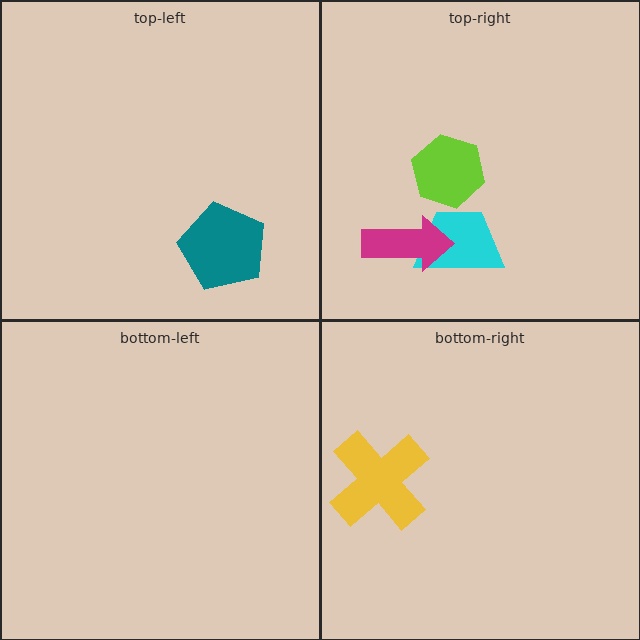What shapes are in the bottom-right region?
The yellow cross.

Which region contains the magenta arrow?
The top-right region.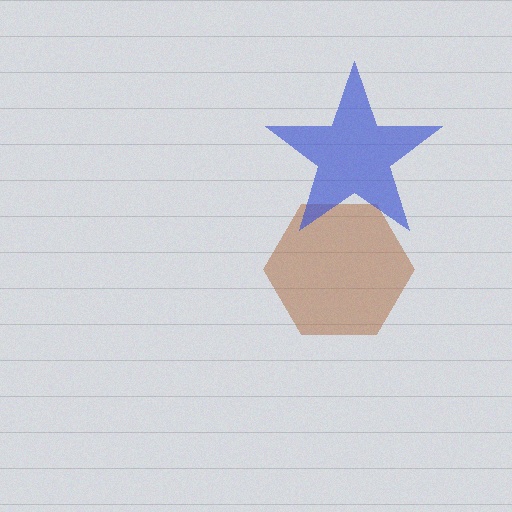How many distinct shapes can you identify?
There are 2 distinct shapes: a brown hexagon, a blue star.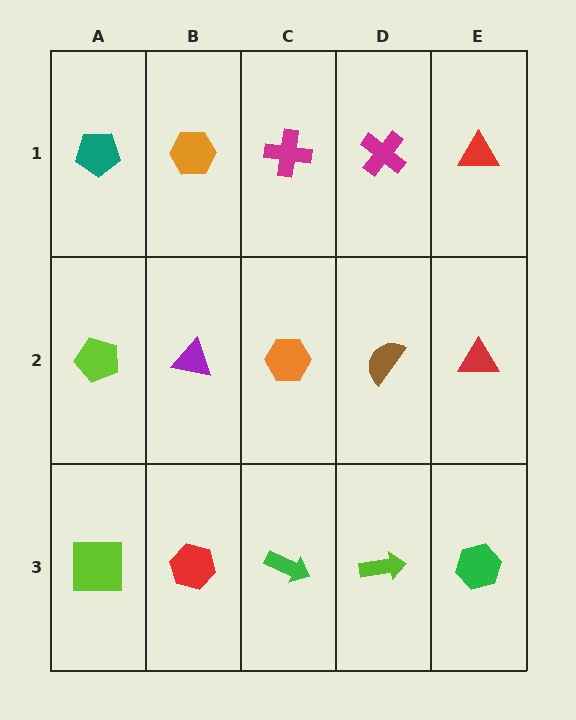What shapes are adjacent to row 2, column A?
A teal pentagon (row 1, column A), a lime square (row 3, column A), a purple triangle (row 2, column B).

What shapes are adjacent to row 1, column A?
A lime pentagon (row 2, column A), an orange hexagon (row 1, column B).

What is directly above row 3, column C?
An orange hexagon.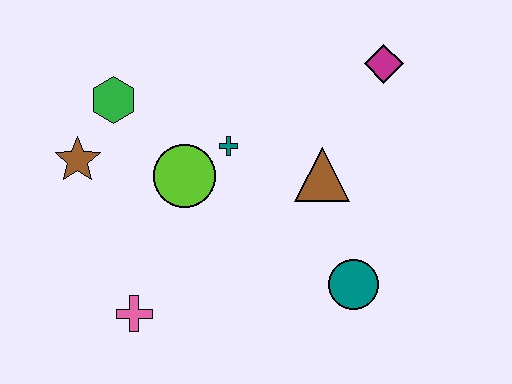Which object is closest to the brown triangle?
The teal cross is closest to the brown triangle.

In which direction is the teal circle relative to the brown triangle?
The teal circle is below the brown triangle.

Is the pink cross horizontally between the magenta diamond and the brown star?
Yes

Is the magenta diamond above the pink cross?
Yes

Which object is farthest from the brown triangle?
The brown star is farthest from the brown triangle.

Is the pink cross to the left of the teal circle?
Yes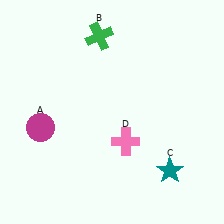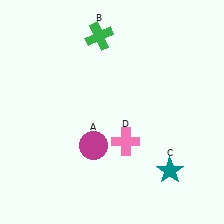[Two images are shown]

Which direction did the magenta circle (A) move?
The magenta circle (A) moved right.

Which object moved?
The magenta circle (A) moved right.